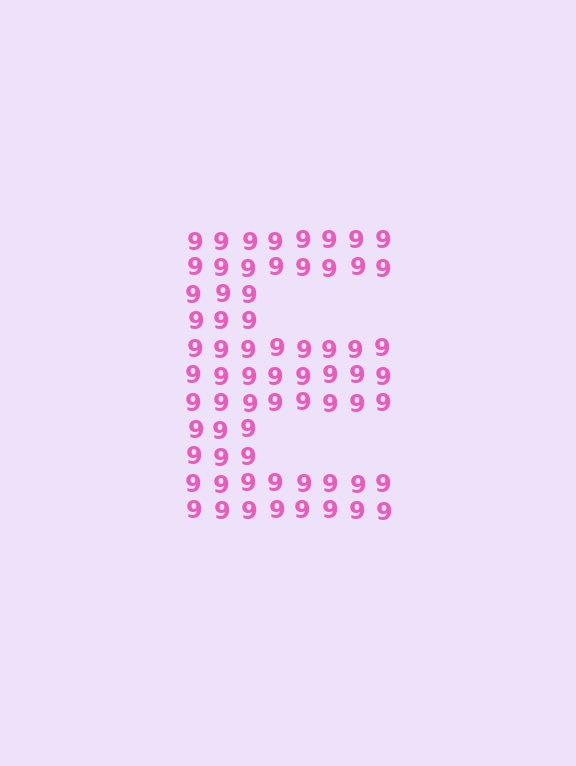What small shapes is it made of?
It is made of small digit 9's.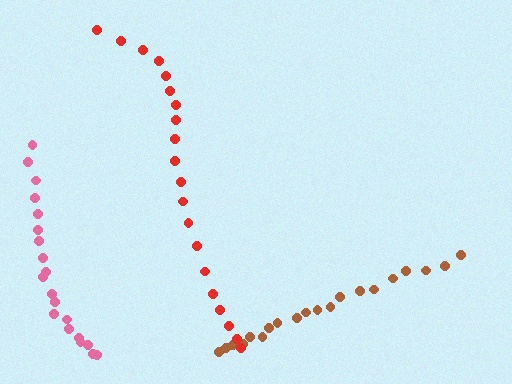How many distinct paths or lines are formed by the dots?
There are 3 distinct paths.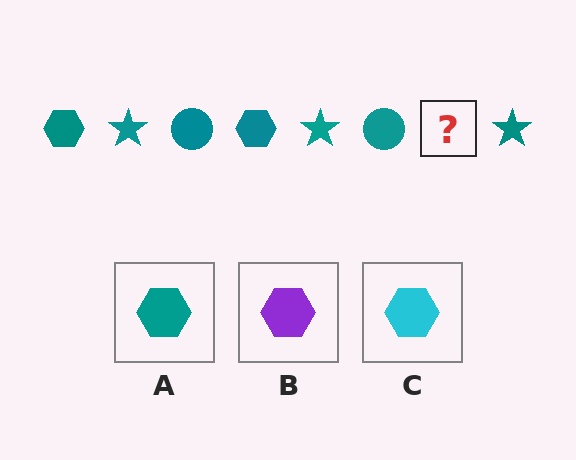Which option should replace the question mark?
Option A.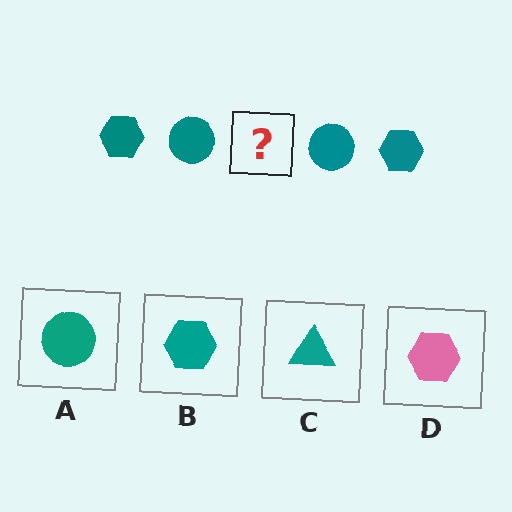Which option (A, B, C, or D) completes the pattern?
B.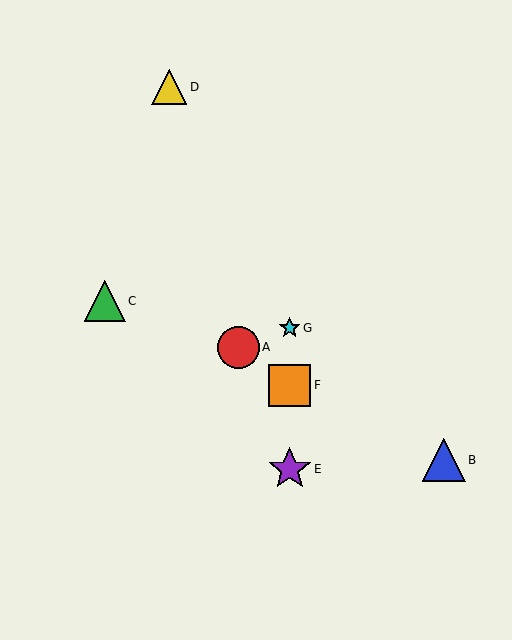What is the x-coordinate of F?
Object F is at x≈290.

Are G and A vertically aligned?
No, G is at x≈290 and A is at x≈238.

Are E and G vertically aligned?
Yes, both are at x≈290.